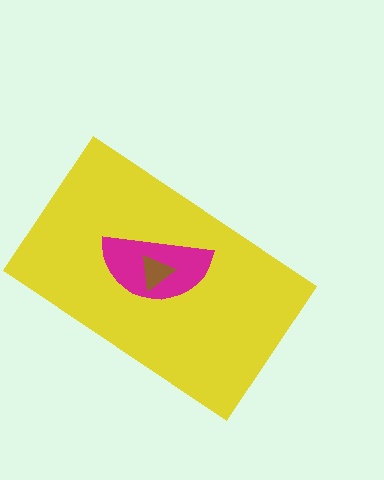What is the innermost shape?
The brown triangle.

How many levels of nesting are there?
3.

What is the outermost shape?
The yellow rectangle.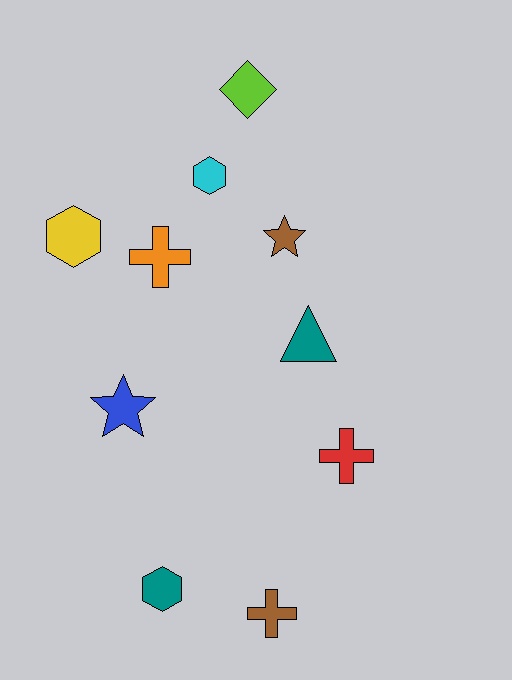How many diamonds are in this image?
There is 1 diamond.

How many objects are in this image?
There are 10 objects.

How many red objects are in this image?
There is 1 red object.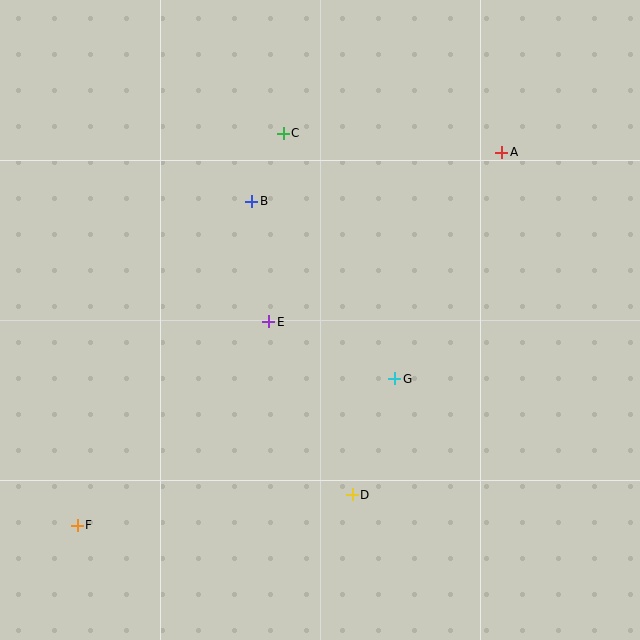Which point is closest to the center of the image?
Point E at (269, 322) is closest to the center.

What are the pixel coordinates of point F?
Point F is at (77, 525).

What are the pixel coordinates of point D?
Point D is at (352, 495).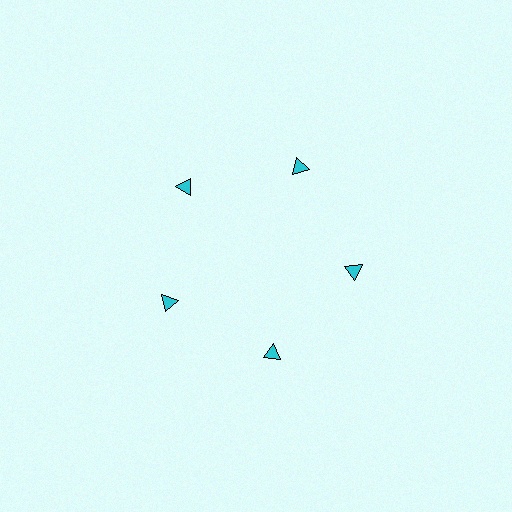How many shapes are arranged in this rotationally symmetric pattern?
There are 5 shapes, arranged in 5 groups of 1.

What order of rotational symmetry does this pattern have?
This pattern has 5-fold rotational symmetry.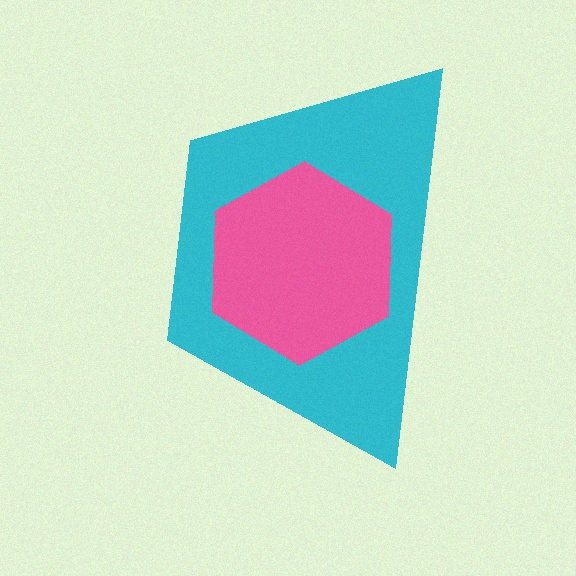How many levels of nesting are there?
2.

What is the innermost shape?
The pink hexagon.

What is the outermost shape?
The cyan trapezoid.